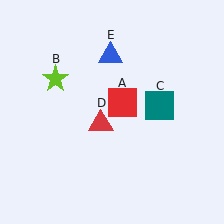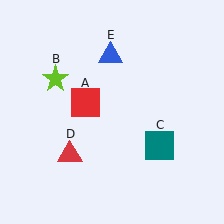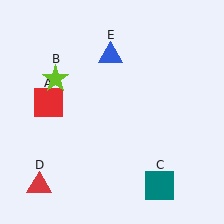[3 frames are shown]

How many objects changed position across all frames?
3 objects changed position: red square (object A), teal square (object C), red triangle (object D).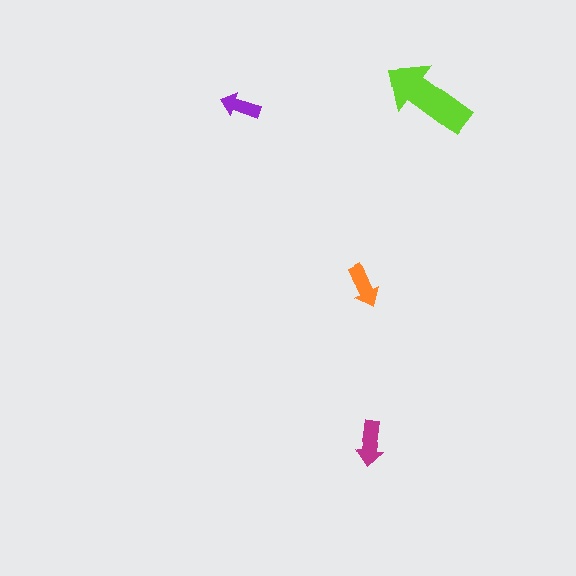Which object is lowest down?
The magenta arrow is bottommost.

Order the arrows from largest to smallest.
the lime one, the magenta one, the orange one, the purple one.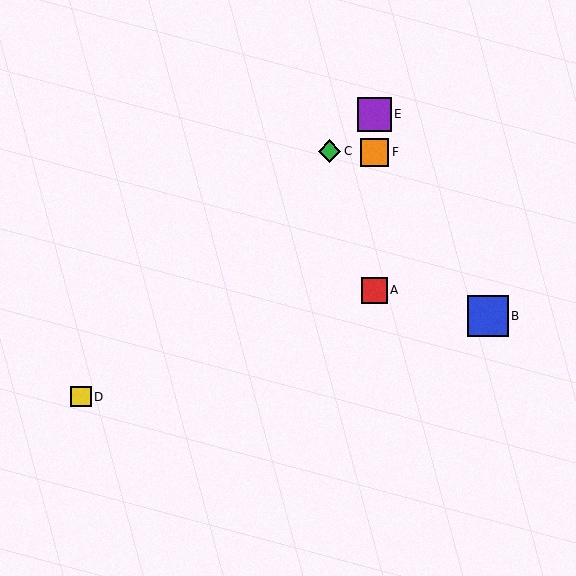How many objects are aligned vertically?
3 objects (A, E, F) are aligned vertically.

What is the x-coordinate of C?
Object C is at x≈330.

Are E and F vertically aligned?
Yes, both are at x≈374.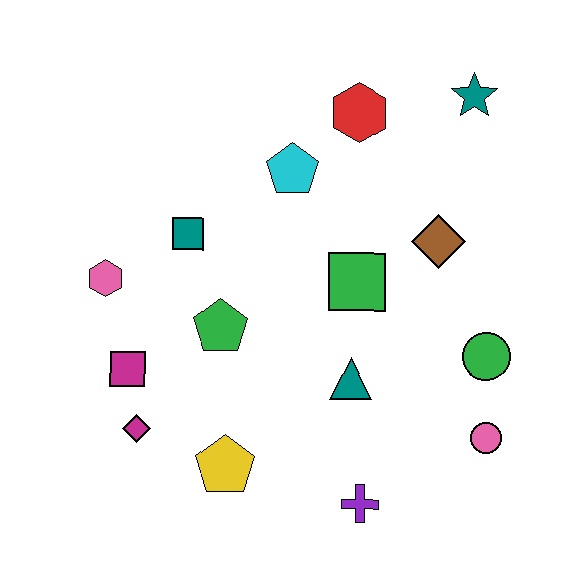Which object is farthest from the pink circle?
The pink hexagon is farthest from the pink circle.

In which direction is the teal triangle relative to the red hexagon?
The teal triangle is below the red hexagon.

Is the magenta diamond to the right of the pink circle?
No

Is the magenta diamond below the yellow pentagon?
No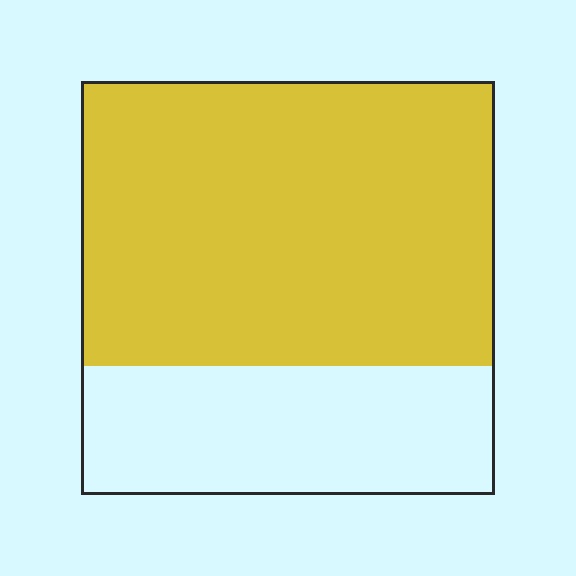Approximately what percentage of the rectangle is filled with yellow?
Approximately 70%.